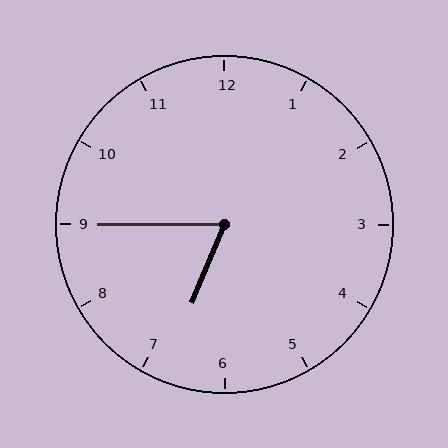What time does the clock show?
6:45.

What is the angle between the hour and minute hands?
Approximately 68 degrees.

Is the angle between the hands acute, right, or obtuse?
It is acute.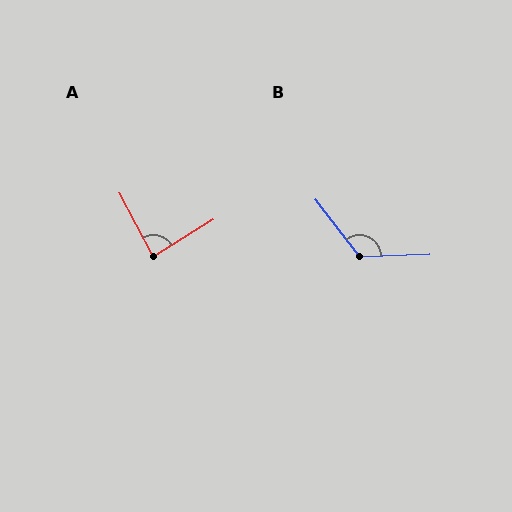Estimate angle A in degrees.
Approximately 86 degrees.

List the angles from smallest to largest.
A (86°), B (126°).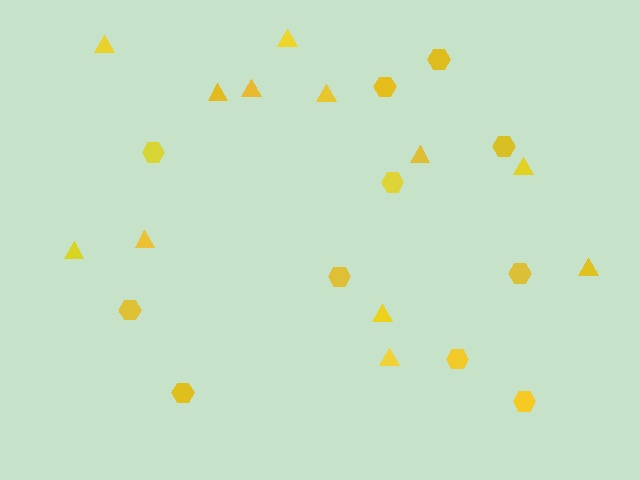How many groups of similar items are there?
There are 2 groups: one group of hexagons (11) and one group of triangles (12).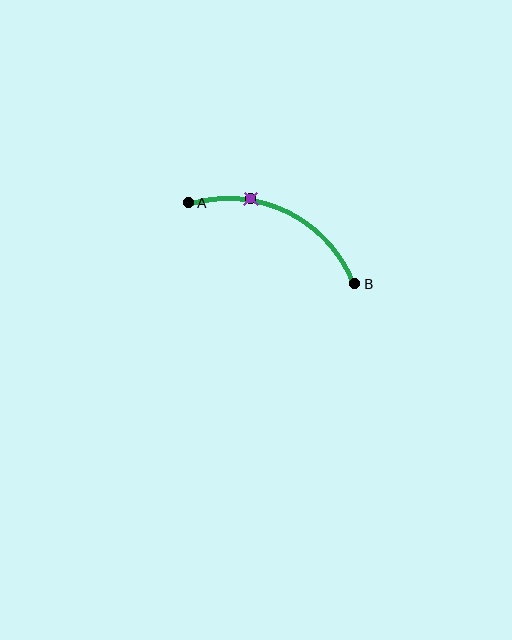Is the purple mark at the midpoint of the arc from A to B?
No. The purple mark lies on the arc but is closer to endpoint A. The arc midpoint would be at the point on the curve equidistant along the arc from both A and B.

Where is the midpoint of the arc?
The arc midpoint is the point on the curve farthest from the straight line joining A and B. It sits above that line.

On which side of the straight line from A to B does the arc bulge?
The arc bulges above the straight line connecting A and B.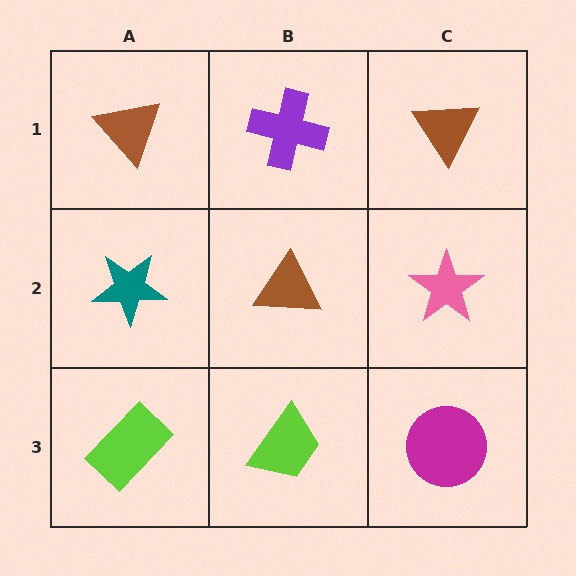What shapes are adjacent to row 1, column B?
A brown triangle (row 2, column B), a brown triangle (row 1, column A), a brown triangle (row 1, column C).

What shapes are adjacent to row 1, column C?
A pink star (row 2, column C), a purple cross (row 1, column B).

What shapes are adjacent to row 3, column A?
A teal star (row 2, column A), a lime trapezoid (row 3, column B).